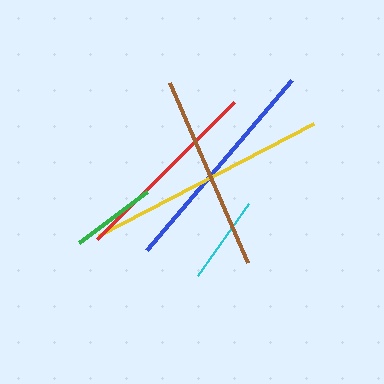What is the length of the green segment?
The green segment is approximately 86 pixels long.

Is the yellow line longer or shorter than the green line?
The yellow line is longer than the green line.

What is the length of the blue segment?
The blue segment is approximately 224 pixels long.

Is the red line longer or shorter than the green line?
The red line is longer than the green line.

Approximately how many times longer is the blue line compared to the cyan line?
The blue line is approximately 2.6 times the length of the cyan line.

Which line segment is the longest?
The yellow line is the longest at approximately 242 pixels.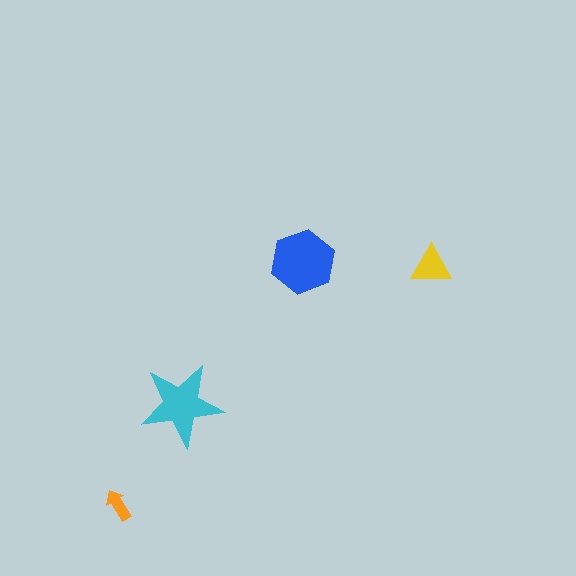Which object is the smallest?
The orange arrow.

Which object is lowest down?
The orange arrow is bottommost.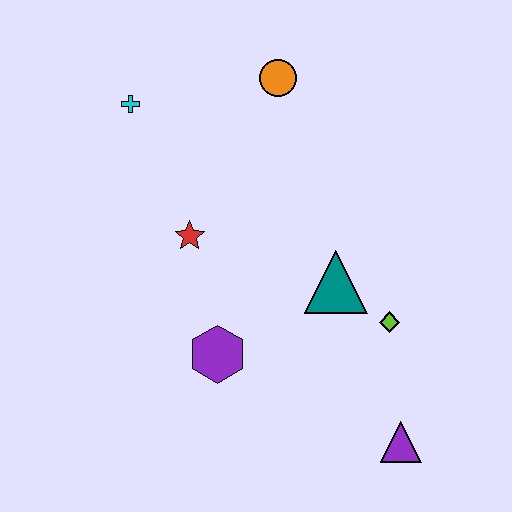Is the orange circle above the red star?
Yes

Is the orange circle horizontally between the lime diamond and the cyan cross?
Yes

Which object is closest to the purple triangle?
The lime diamond is closest to the purple triangle.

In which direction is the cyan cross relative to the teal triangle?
The cyan cross is to the left of the teal triangle.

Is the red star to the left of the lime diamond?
Yes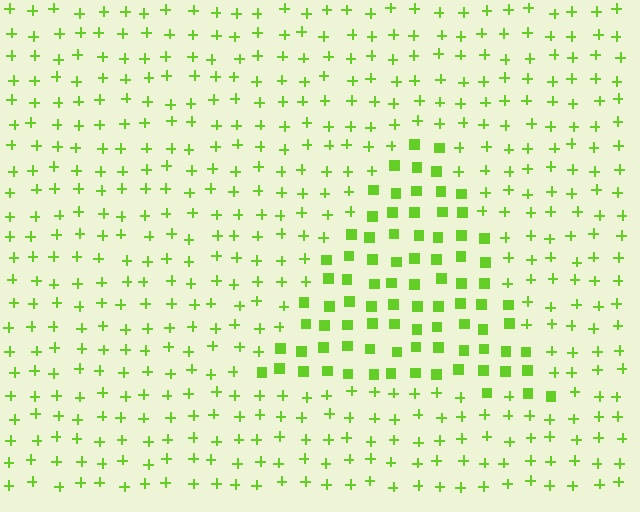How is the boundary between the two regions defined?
The boundary is defined by a change in element shape: squares inside vs. plus signs outside. All elements share the same color and spacing.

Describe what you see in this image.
The image is filled with small lime elements arranged in a uniform grid. A triangle-shaped region contains squares, while the surrounding area contains plus signs. The boundary is defined purely by the change in element shape.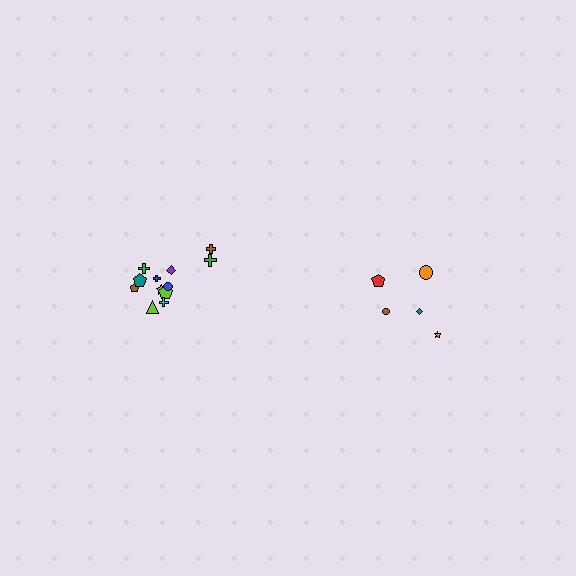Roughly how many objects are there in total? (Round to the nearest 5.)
Roughly 15 objects in total.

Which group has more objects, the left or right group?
The left group.